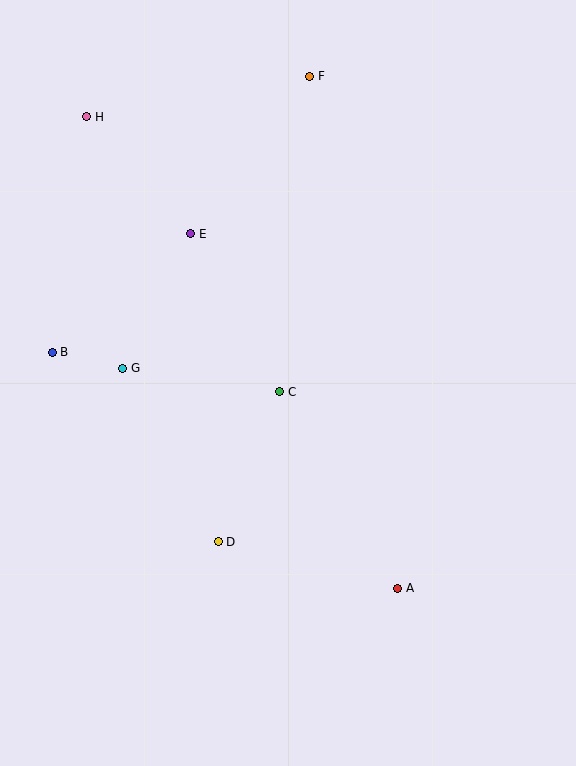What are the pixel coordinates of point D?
Point D is at (218, 542).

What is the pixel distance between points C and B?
The distance between C and B is 231 pixels.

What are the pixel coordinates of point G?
Point G is at (123, 368).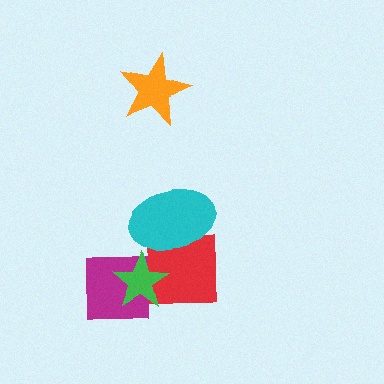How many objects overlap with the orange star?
0 objects overlap with the orange star.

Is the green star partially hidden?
No, no other shape covers it.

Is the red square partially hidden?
Yes, it is partially covered by another shape.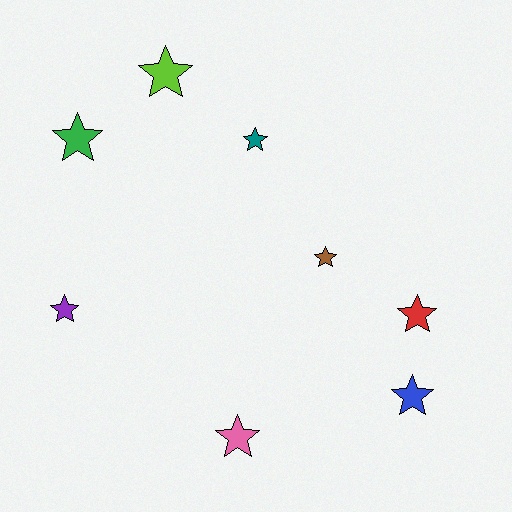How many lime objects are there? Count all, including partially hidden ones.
There is 1 lime object.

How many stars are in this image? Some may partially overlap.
There are 8 stars.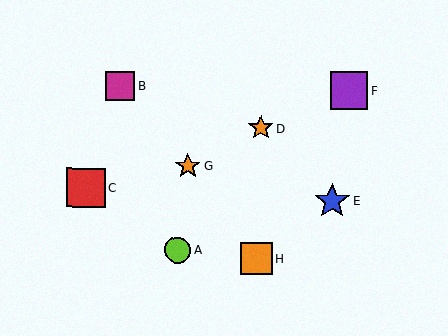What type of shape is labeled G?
Shape G is an orange star.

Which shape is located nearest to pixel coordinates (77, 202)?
The red square (labeled C) at (85, 187) is nearest to that location.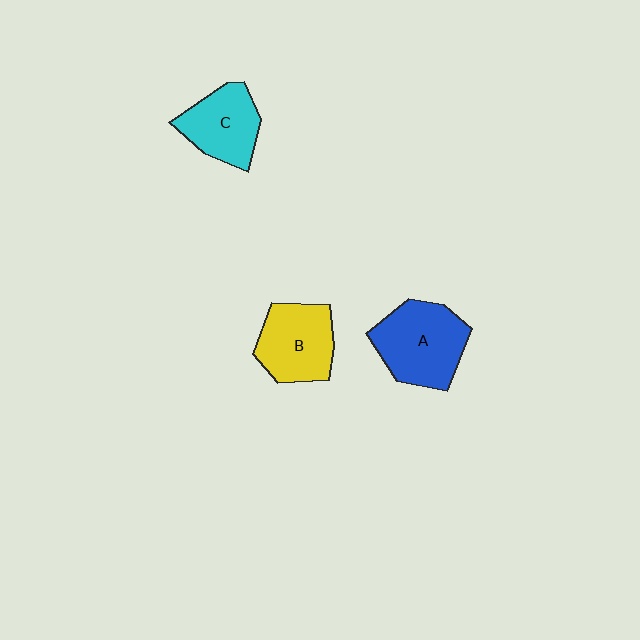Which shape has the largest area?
Shape A (blue).